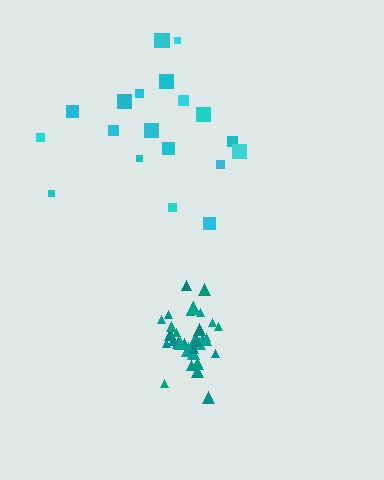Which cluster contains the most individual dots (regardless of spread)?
Teal (35).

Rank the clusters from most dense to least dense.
teal, cyan.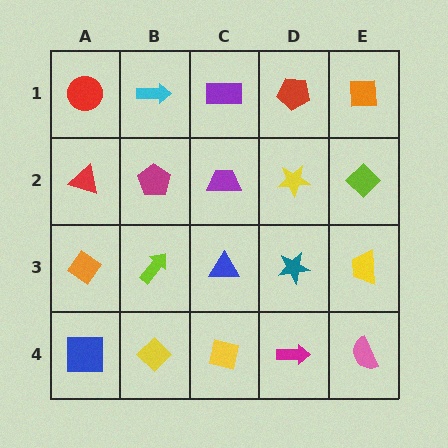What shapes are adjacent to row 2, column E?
An orange square (row 1, column E), a yellow trapezoid (row 3, column E), a yellow star (row 2, column D).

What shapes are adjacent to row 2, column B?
A cyan arrow (row 1, column B), a lime arrow (row 3, column B), a red triangle (row 2, column A), a purple trapezoid (row 2, column C).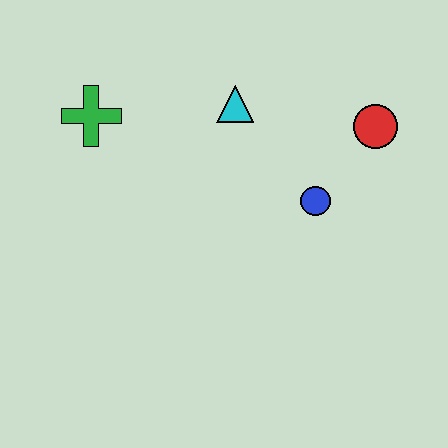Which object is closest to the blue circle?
The red circle is closest to the blue circle.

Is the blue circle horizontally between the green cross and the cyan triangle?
No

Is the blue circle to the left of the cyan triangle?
No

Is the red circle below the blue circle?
No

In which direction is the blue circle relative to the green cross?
The blue circle is to the right of the green cross.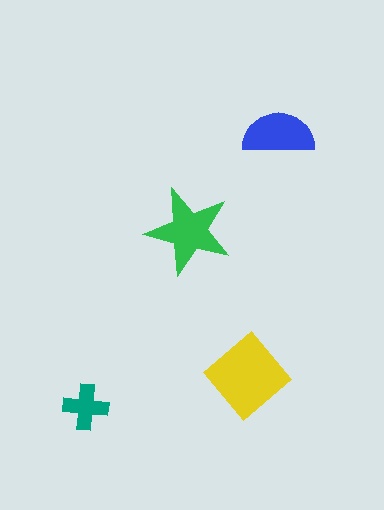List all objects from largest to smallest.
The yellow diamond, the green star, the blue semicircle, the teal cross.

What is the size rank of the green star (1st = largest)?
2nd.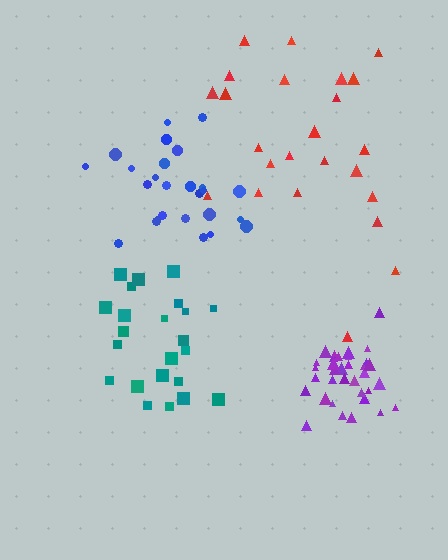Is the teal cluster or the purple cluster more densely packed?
Purple.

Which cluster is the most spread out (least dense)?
Red.